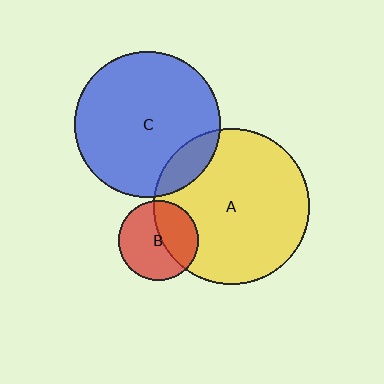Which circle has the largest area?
Circle A (yellow).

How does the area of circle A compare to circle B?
Approximately 3.8 times.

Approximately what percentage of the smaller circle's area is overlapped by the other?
Approximately 15%.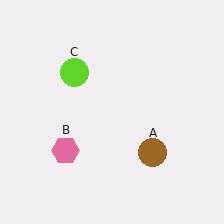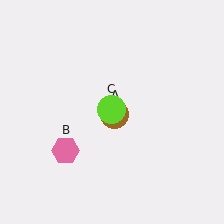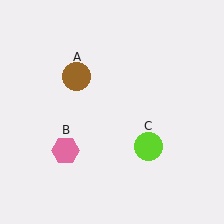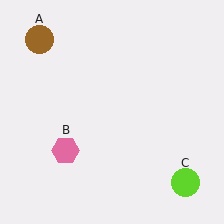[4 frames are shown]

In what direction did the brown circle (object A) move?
The brown circle (object A) moved up and to the left.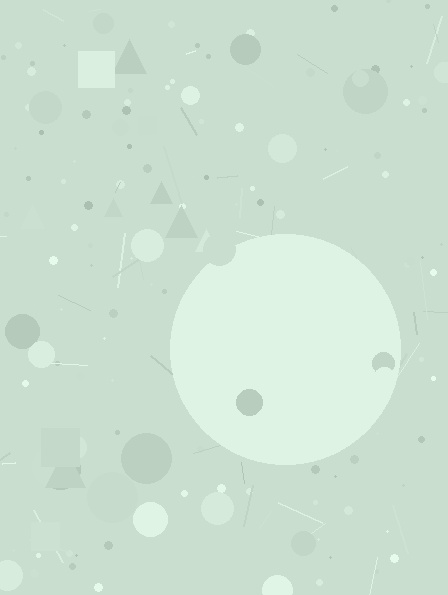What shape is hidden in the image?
A circle is hidden in the image.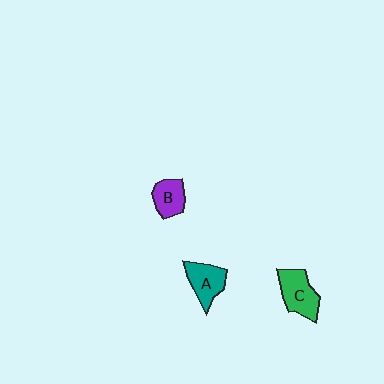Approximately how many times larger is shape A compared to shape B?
Approximately 1.2 times.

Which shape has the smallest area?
Shape B (purple).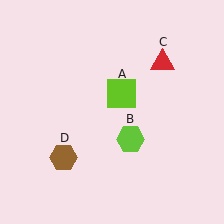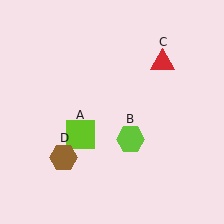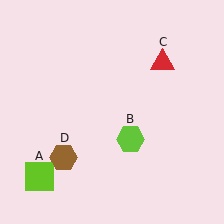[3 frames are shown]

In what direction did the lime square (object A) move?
The lime square (object A) moved down and to the left.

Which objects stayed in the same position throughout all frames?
Lime hexagon (object B) and red triangle (object C) and brown hexagon (object D) remained stationary.